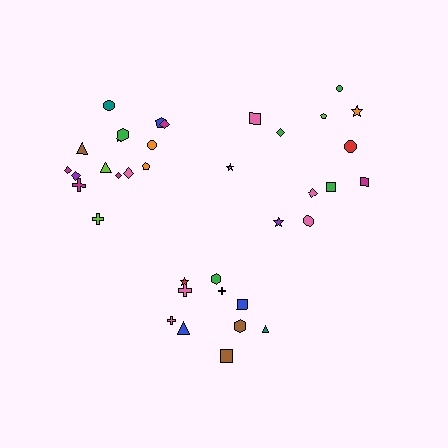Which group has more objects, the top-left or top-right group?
The top-left group.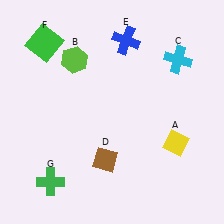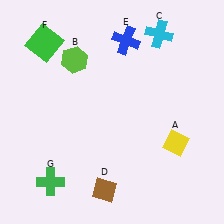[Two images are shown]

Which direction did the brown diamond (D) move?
The brown diamond (D) moved down.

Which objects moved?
The objects that moved are: the cyan cross (C), the brown diamond (D).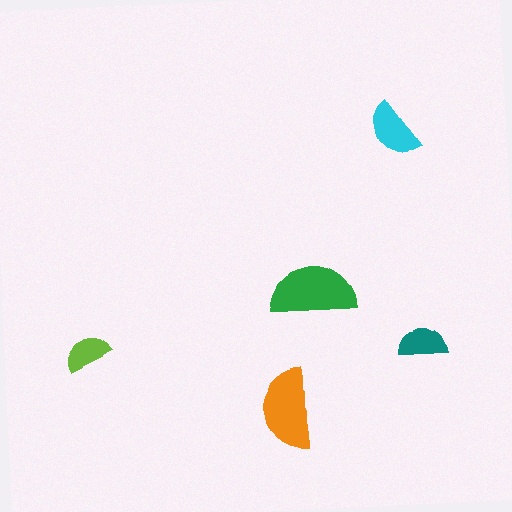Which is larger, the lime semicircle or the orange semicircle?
The orange one.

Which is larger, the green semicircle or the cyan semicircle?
The green one.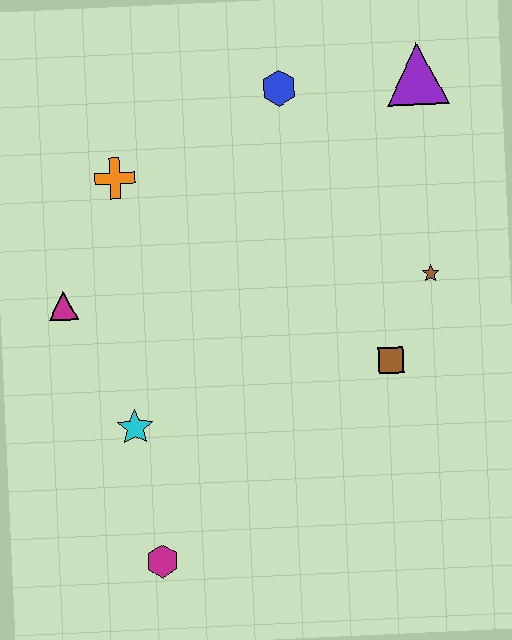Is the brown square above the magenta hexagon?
Yes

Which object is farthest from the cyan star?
The purple triangle is farthest from the cyan star.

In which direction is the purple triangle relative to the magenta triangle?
The purple triangle is to the right of the magenta triangle.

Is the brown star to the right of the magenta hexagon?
Yes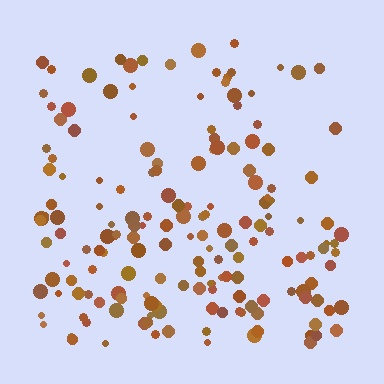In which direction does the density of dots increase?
From top to bottom, with the bottom side densest.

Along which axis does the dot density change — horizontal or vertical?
Vertical.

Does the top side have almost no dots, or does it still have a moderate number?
Still a moderate number, just noticeably fewer than the bottom.